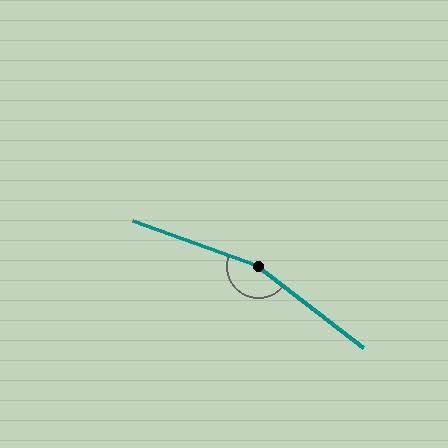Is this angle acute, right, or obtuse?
It is obtuse.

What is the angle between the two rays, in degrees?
Approximately 162 degrees.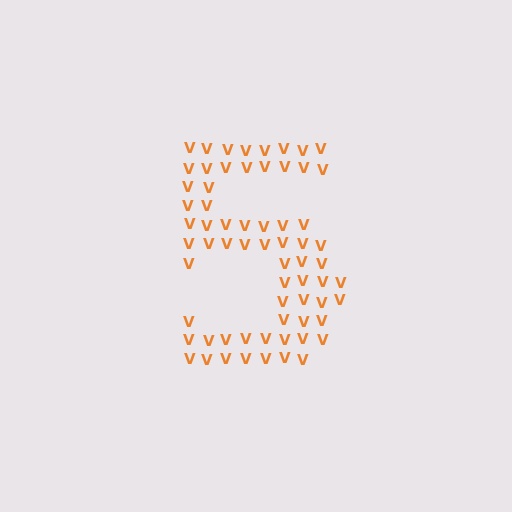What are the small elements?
The small elements are letter V's.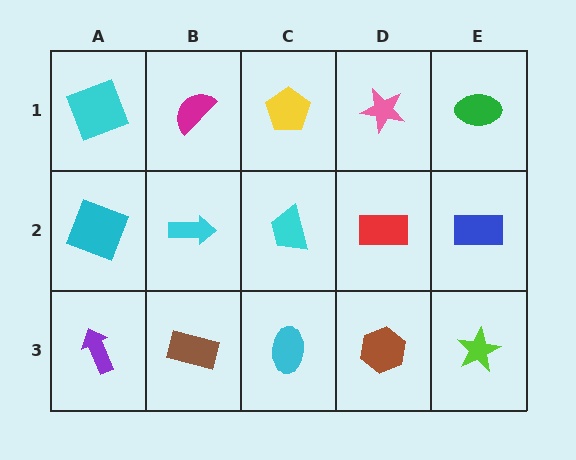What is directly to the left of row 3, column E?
A brown hexagon.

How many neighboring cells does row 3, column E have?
2.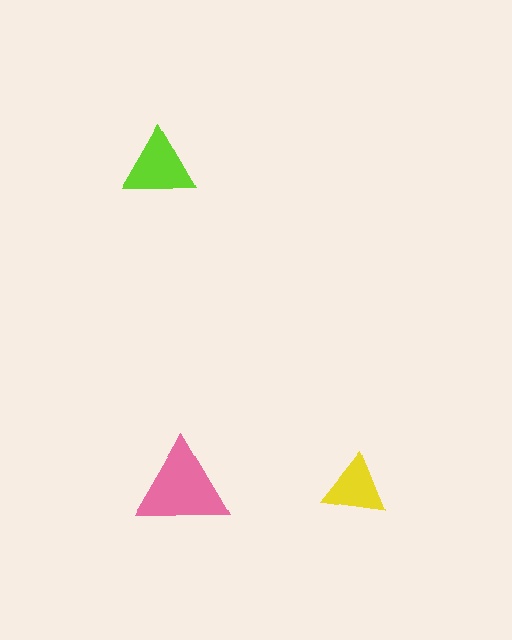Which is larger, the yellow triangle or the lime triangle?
The lime one.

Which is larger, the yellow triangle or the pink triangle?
The pink one.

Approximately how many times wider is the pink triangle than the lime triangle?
About 1.5 times wider.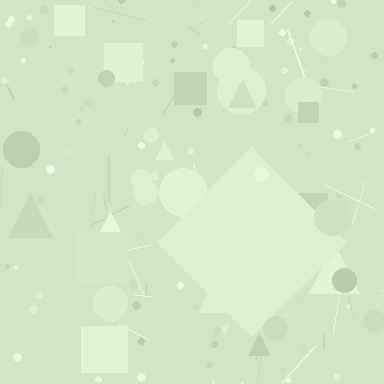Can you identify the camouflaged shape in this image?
The camouflaged shape is a diamond.